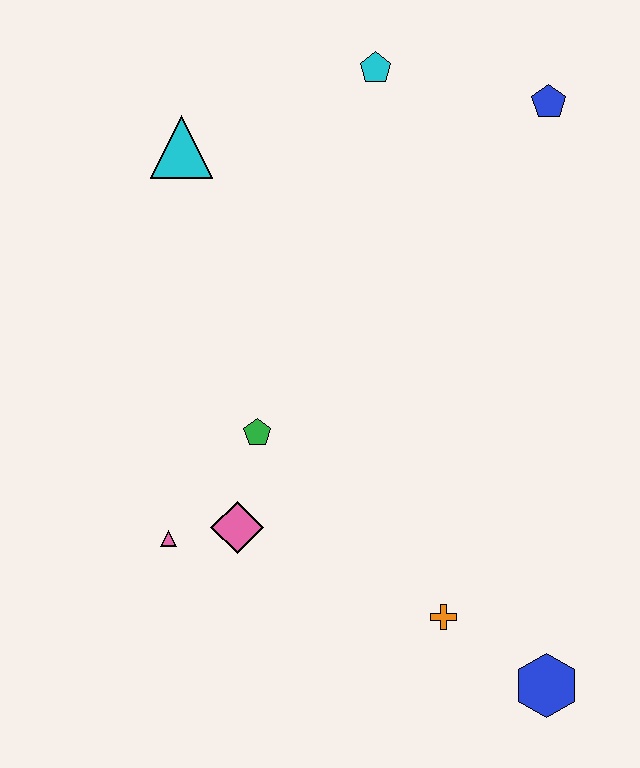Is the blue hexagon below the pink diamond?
Yes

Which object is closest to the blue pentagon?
The cyan pentagon is closest to the blue pentagon.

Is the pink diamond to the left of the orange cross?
Yes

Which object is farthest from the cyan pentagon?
The blue hexagon is farthest from the cyan pentagon.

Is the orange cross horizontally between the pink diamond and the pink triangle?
No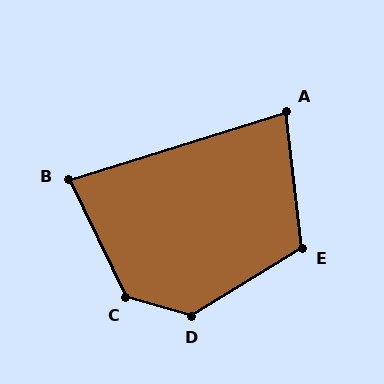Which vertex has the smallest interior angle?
A, at approximately 79 degrees.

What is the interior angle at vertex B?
Approximately 81 degrees (acute).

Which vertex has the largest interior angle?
D, at approximately 133 degrees.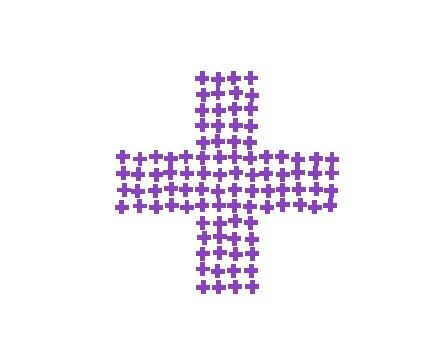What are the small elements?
The small elements are crosses.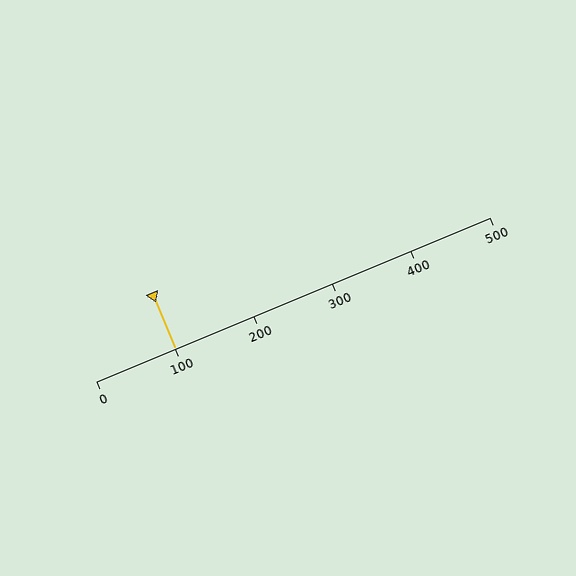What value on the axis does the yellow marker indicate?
The marker indicates approximately 100.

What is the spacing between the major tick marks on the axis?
The major ticks are spaced 100 apart.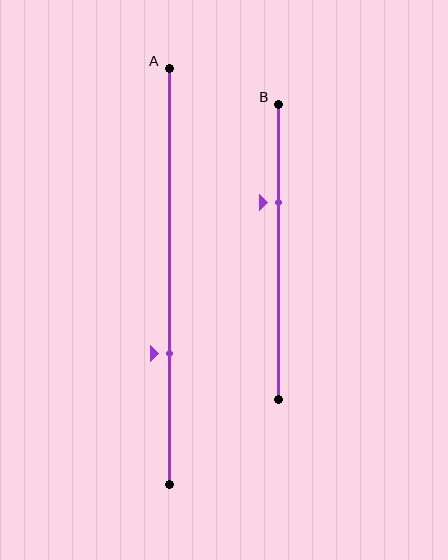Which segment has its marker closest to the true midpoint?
Segment B has its marker closest to the true midpoint.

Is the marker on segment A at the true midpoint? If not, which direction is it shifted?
No, the marker on segment A is shifted downward by about 19% of the segment length.